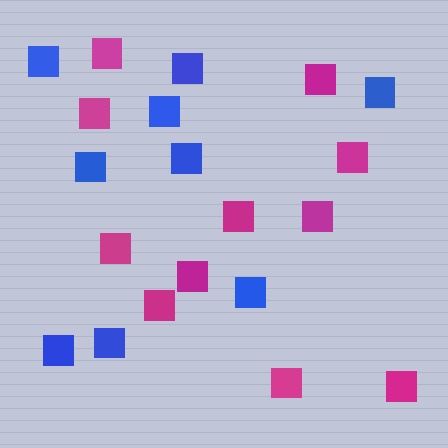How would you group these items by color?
There are 2 groups: one group of magenta squares (11) and one group of blue squares (9).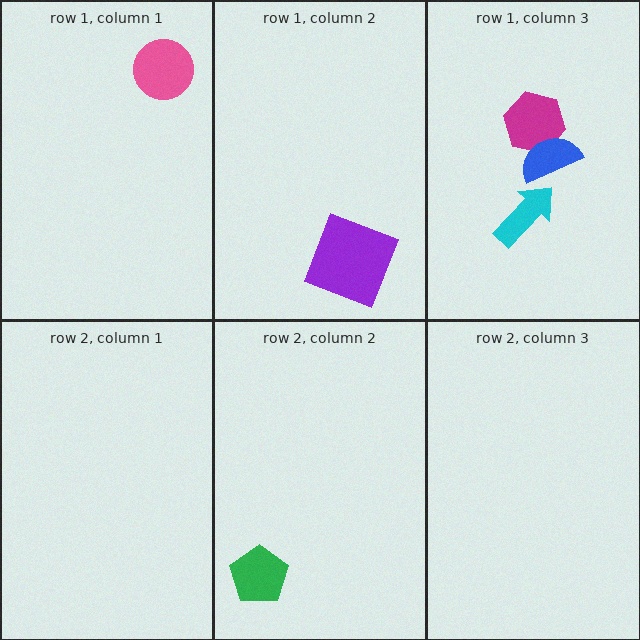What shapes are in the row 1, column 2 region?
The purple square.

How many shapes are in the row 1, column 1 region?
1.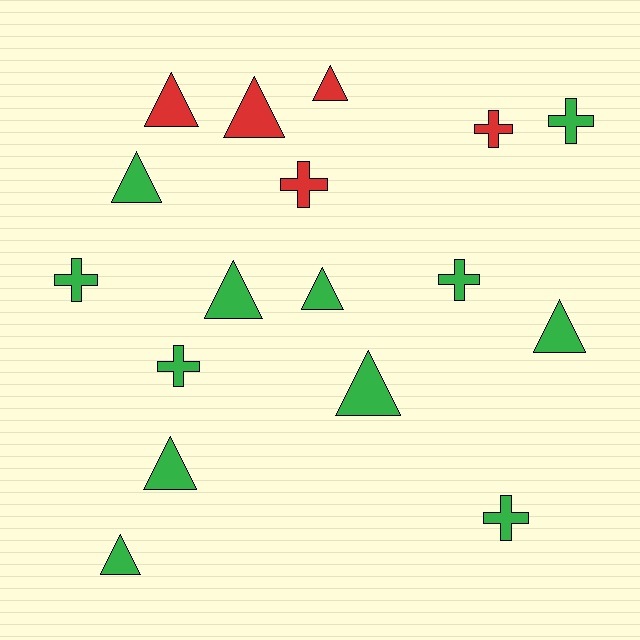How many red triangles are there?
There are 3 red triangles.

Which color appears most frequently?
Green, with 12 objects.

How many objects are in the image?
There are 17 objects.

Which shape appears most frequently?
Triangle, with 10 objects.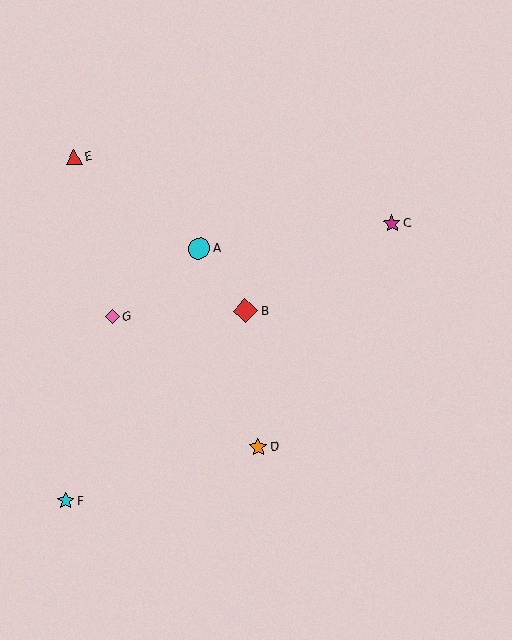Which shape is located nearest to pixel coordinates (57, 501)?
The cyan star (labeled F) at (66, 501) is nearest to that location.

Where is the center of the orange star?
The center of the orange star is at (258, 447).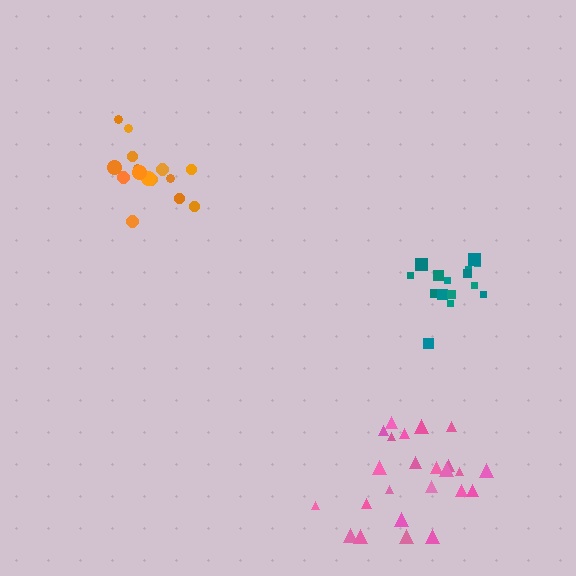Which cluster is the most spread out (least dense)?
Pink.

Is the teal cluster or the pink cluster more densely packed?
Teal.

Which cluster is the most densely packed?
Orange.